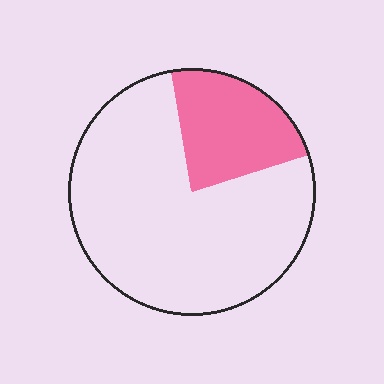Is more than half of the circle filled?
No.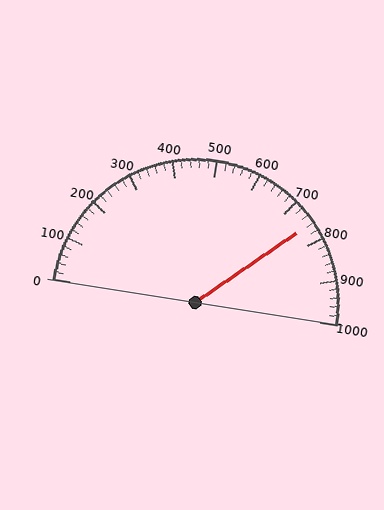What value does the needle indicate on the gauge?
The needle indicates approximately 760.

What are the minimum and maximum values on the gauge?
The gauge ranges from 0 to 1000.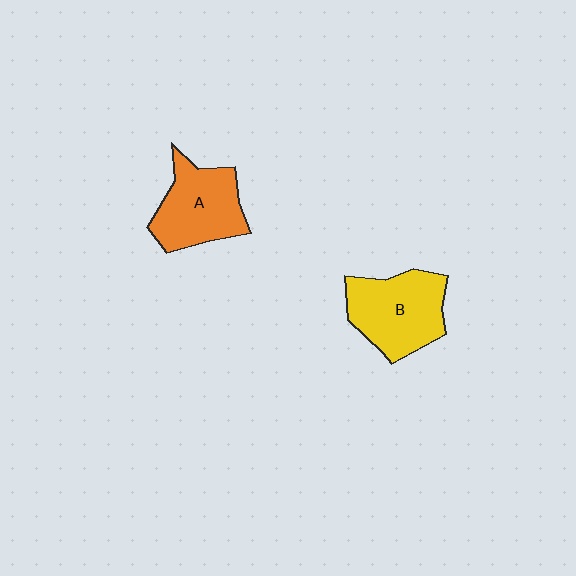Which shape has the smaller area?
Shape A (orange).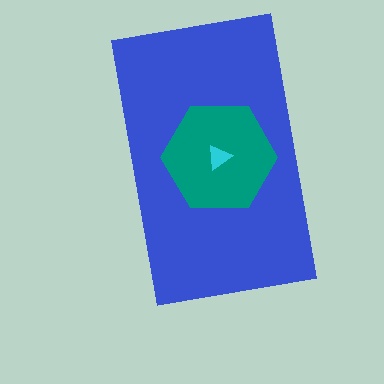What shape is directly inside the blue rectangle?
The teal hexagon.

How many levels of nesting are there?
3.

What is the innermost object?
The cyan triangle.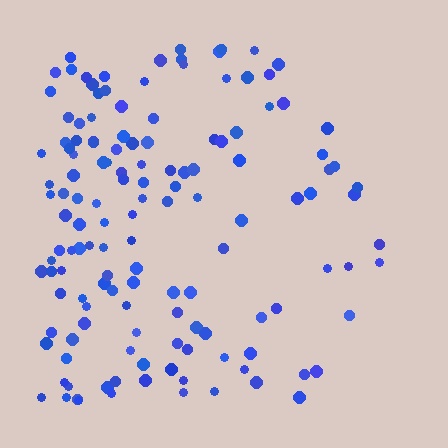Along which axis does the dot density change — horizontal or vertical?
Horizontal.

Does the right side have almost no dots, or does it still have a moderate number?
Still a moderate number, just noticeably fewer than the left.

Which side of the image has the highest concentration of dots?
The left.